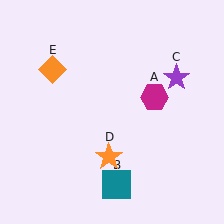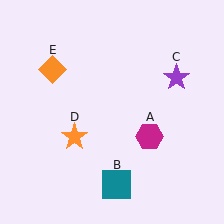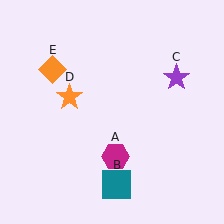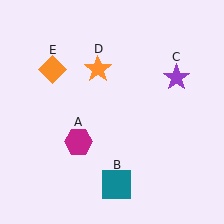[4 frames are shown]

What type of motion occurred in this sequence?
The magenta hexagon (object A), orange star (object D) rotated clockwise around the center of the scene.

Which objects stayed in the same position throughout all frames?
Teal square (object B) and purple star (object C) and orange diamond (object E) remained stationary.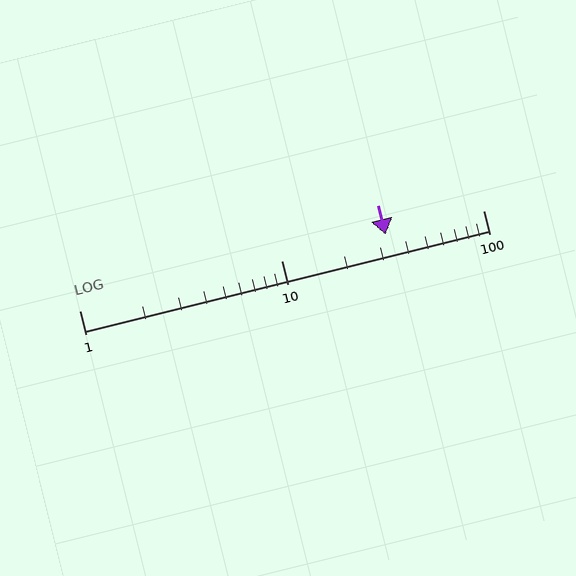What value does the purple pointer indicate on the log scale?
The pointer indicates approximately 33.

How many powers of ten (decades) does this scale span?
The scale spans 2 decades, from 1 to 100.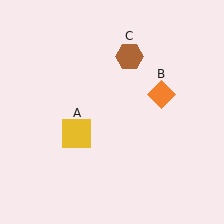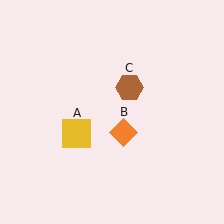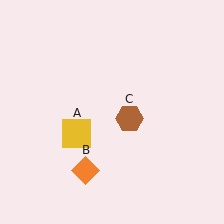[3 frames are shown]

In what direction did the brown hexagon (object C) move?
The brown hexagon (object C) moved down.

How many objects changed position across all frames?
2 objects changed position: orange diamond (object B), brown hexagon (object C).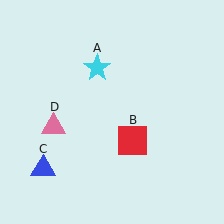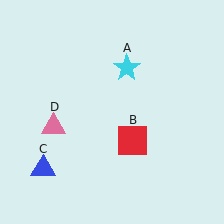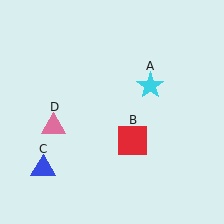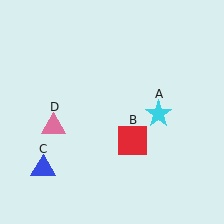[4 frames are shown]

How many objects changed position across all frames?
1 object changed position: cyan star (object A).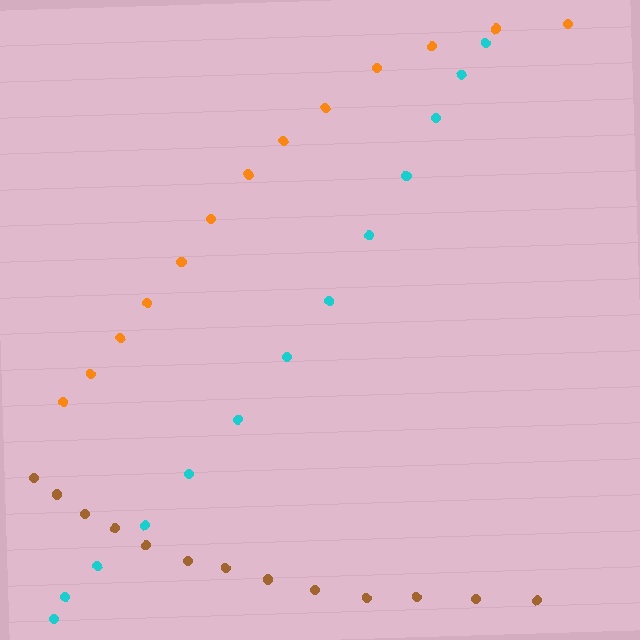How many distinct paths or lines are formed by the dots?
There are 3 distinct paths.